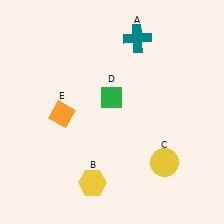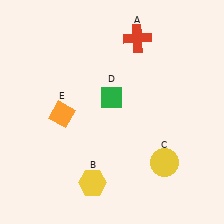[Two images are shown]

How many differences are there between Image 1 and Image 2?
There is 1 difference between the two images.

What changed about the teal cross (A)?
In Image 1, A is teal. In Image 2, it changed to red.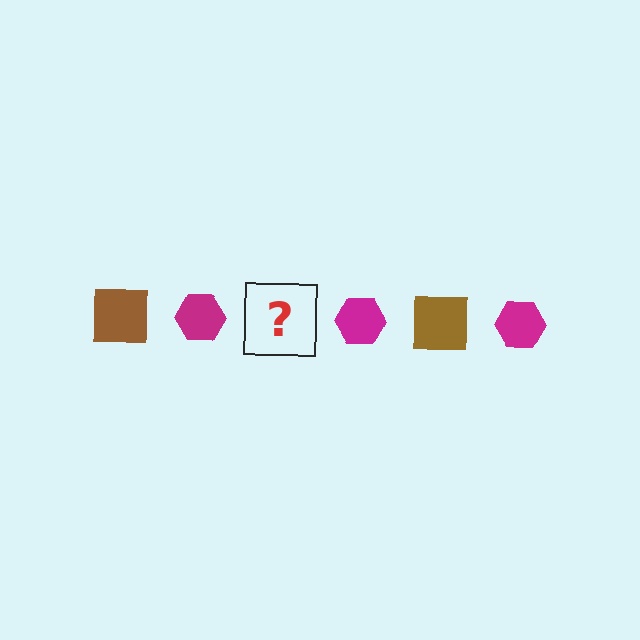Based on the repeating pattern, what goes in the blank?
The blank should be a brown square.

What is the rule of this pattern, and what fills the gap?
The rule is that the pattern alternates between brown square and magenta hexagon. The gap should be filled with a brown square.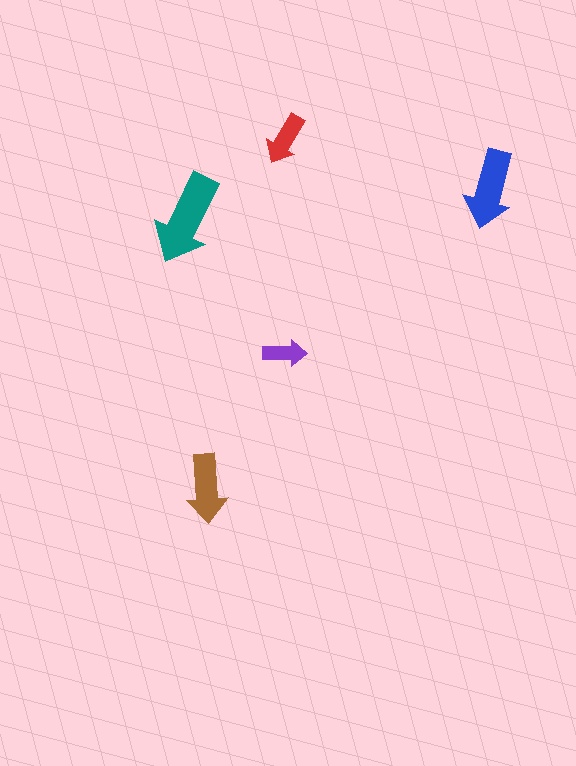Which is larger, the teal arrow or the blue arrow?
The teal one.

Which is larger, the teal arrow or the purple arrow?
The teal one.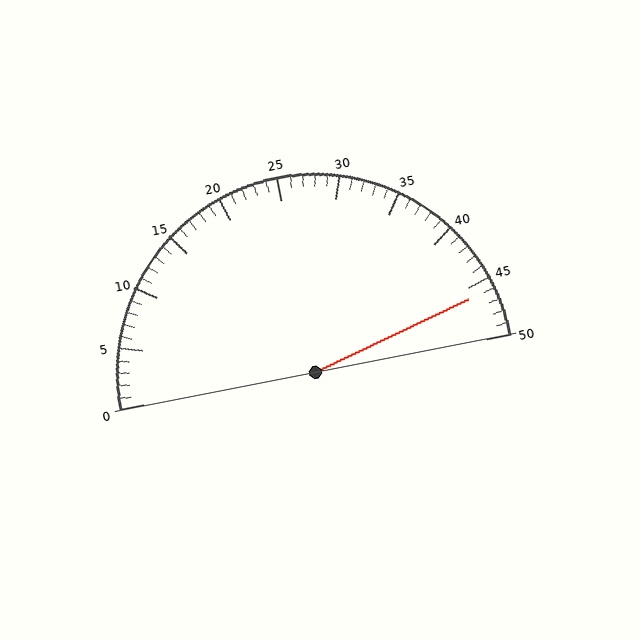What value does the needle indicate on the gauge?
The needle indicates approximately 46.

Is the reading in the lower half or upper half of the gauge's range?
The reading is in the upper half of the range (0 to 50).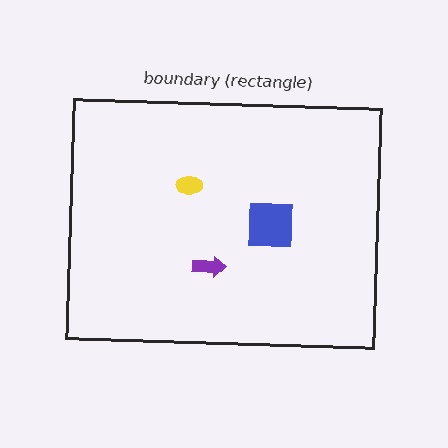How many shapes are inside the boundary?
3 inside, 0 outside.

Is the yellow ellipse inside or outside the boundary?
Inside.